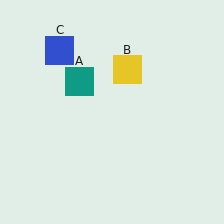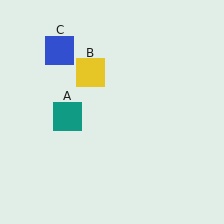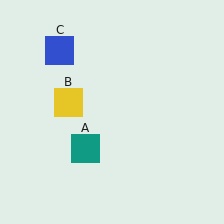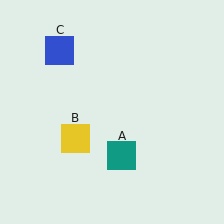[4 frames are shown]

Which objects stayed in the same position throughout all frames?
Blue square (object C) remained stationary.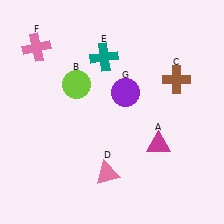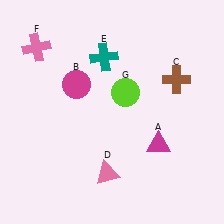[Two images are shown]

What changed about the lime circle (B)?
In Image 1, B is lime. In Image 2, it changed to magenta.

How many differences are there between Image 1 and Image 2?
There are 2 differences between the two images.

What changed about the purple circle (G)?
In Image 1, G is purple. In Image 2, it changed to lime.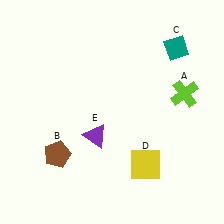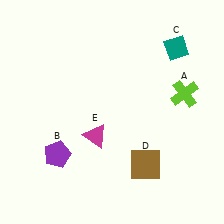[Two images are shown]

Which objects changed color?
B changed from brown to purple. D changed from yellow to brown. E changed from purple to magenta.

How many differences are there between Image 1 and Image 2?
There are 3 differences between the two images.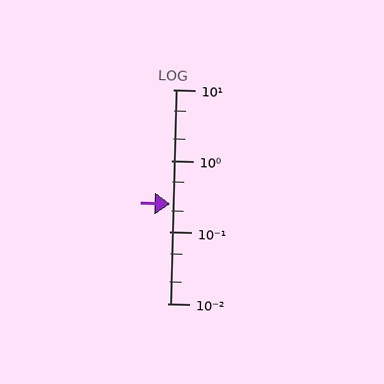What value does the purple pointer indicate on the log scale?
The pointer indicates approximately 0.25.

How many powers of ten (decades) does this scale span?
The scale spans 3 decades, from 0.01 to 10.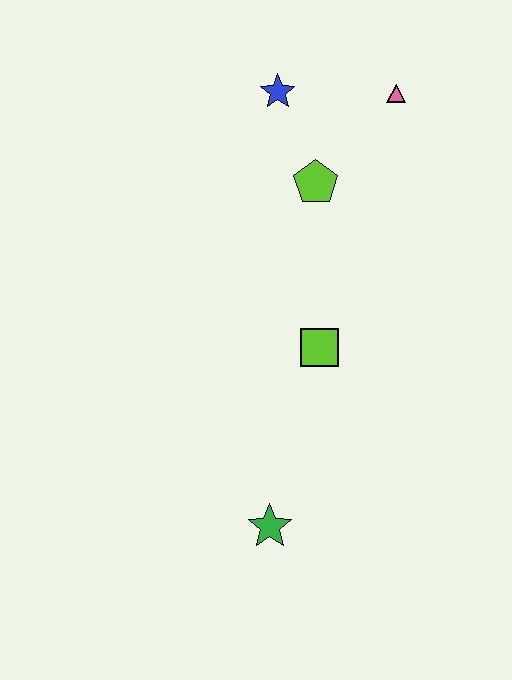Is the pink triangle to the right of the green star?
Yes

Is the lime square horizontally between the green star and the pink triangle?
Yes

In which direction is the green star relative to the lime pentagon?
The green star is below the lime pentagon.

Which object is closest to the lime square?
The lime pentagon is closest to the lime square.